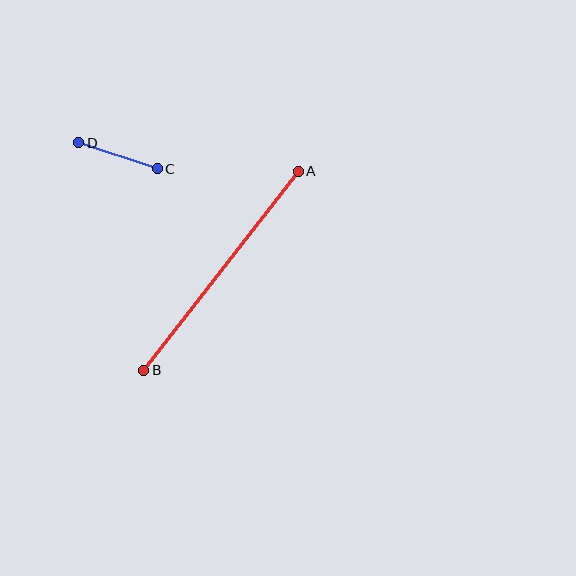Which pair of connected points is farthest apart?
Points A and B are farthest apart.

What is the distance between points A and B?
The distance is approximately 252 pixels.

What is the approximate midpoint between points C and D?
The midpoint is at approximately (118, 156) pixels.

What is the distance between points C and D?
The distance is approximately 83 pixels.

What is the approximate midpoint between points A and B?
The midpoint is at approximately (221, 271) pixels.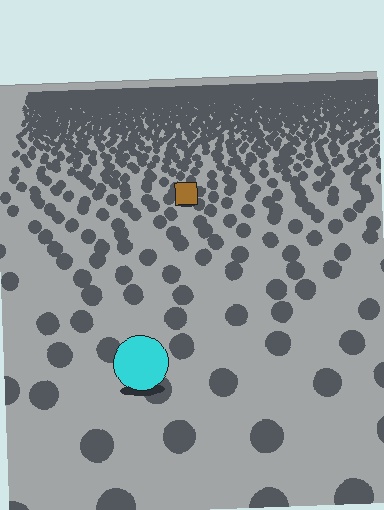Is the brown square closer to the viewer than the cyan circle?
No. The cyan circle is closer — you can tell from the texture gradient: the ground texture is coarser near it.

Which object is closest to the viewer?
The cyan circle is closest. The texture marks near it are larger and more spread out.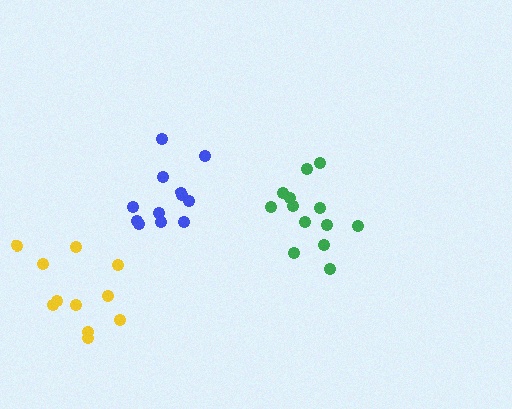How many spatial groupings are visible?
There are 3 spatial groupings.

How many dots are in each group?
Group 1: 13 dots, Group 2: 11 dots, Group 3: 12 dots (36 total).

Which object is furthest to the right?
The green cluster is rightmost.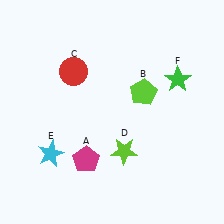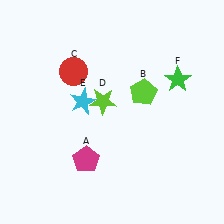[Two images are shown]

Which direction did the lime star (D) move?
The lime star (D) moved up.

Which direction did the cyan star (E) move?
The cyan star (E) moved up.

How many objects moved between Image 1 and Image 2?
2 objects moved between the two images.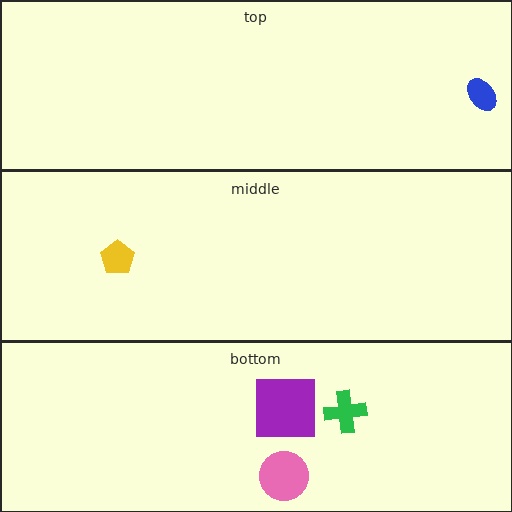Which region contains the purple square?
The bottom region.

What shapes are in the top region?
The blue ellipse.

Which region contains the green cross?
The bottom region.